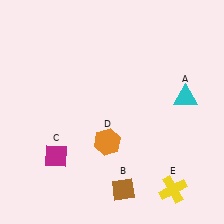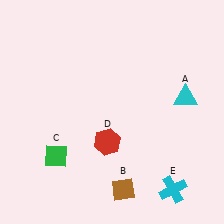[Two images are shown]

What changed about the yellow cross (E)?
In Image 1, E is yellow. In Image 2, it changed to cyan.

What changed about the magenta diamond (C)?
In Image 1, C is magenta. In Image 2, it changed to green.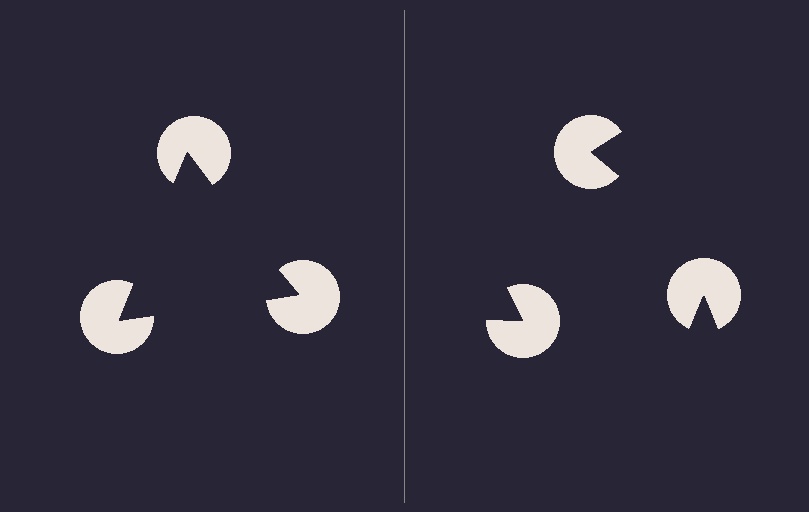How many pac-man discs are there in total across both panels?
6 — 3 on each side.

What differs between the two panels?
The pac-man discs are positioned identically on both sides; only the wedge orientations differ. On the left they align to a triangle; on the right they are misaligned.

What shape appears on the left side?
An illusory triangle.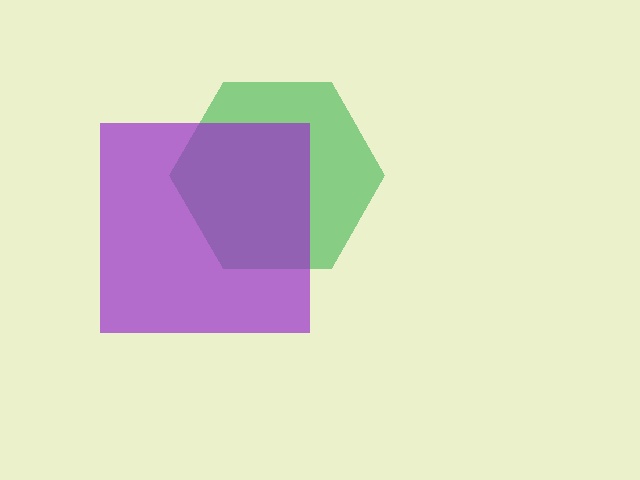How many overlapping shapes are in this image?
There are 2 overlapping shapes in the image.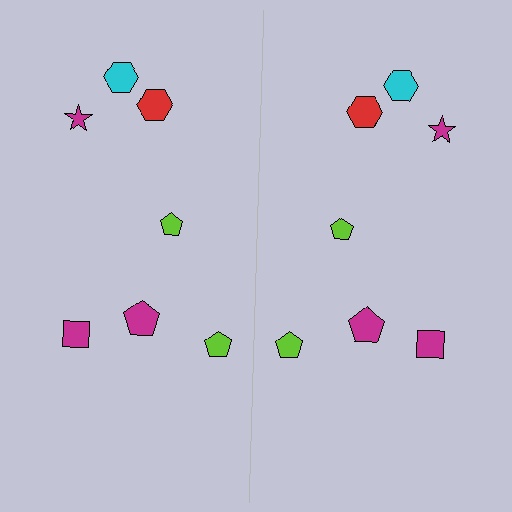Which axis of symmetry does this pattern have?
The pattern has a vertical axis of symmetry running through the center of the image.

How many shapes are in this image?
There are 14 shapes in this image.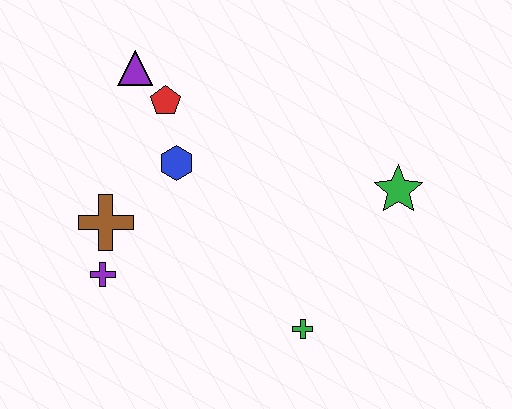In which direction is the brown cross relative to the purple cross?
The brown cross is above the purple cross.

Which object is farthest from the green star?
The purple cross is farthest from the green star.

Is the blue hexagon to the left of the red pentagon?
No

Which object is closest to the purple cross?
The brown cross is closest to the purple cross.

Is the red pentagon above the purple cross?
Yes